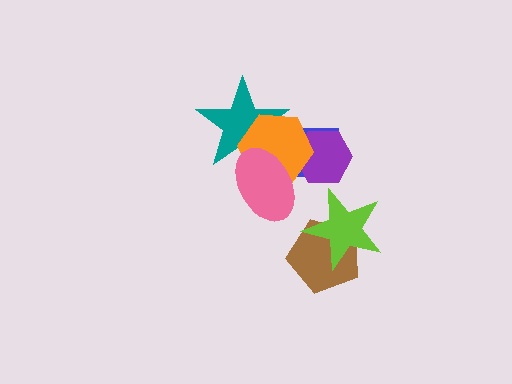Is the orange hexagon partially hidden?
Yes, it is partially covered by another shape.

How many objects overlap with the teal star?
3 objects overlap with the teal star.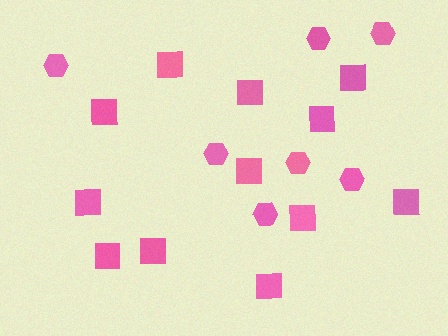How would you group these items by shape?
There are 2 groups: one group of squares (12) and one group of hexagons (7).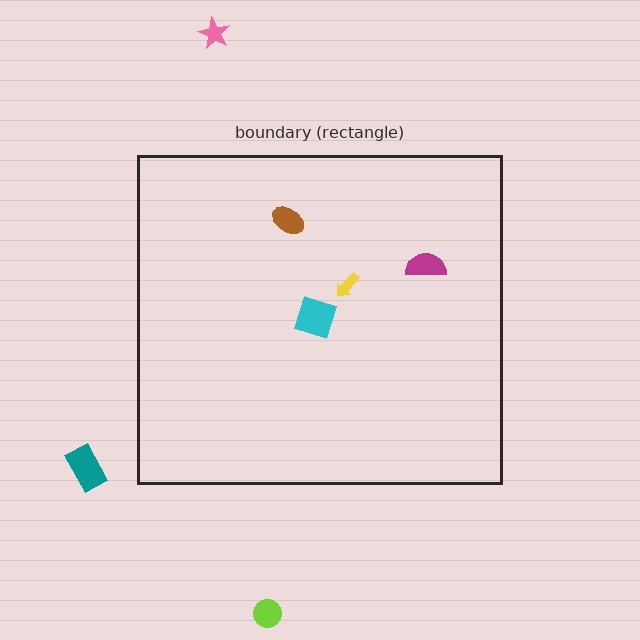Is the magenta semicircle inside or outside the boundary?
Inside.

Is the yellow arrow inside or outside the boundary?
Inside.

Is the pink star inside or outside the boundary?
Outside.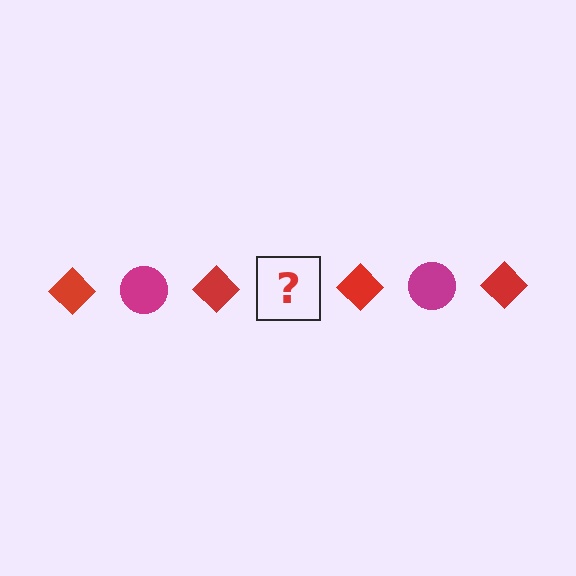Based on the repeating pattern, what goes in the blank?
The blank should be a magenta circle.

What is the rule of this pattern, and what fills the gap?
The rule is that the pattern alternates between red diamond and magenta circle. The gap should be filled with a magenta circle.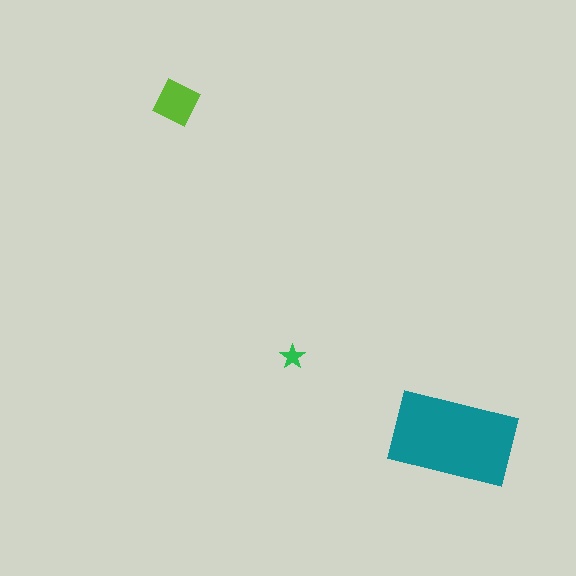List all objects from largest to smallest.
The teal rectangle, the lime square, the green star.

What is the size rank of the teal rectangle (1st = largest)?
1st.